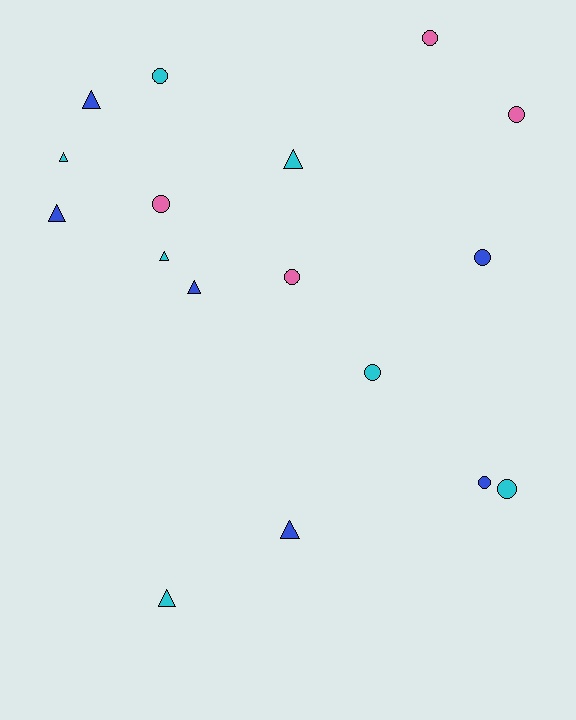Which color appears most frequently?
Cyan, with 7 objects.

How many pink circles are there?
There are 4 pink circles.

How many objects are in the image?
There are 17 objects.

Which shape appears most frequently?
Circle, with 9 objects.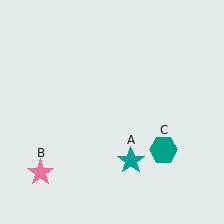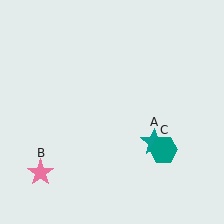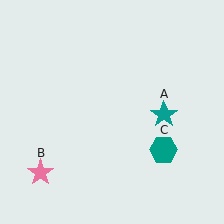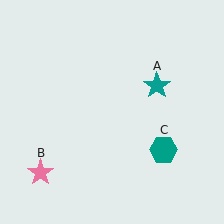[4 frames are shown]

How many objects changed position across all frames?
1 object changed position: teal star (object A).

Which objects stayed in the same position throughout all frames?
Pink star (object B) and teal hexagon (object C) remained stationary.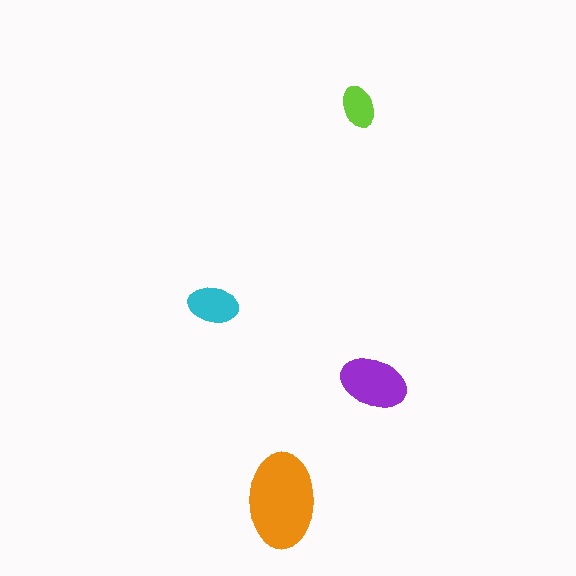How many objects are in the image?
There are 4 objects in the image.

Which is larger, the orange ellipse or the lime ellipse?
The orange one.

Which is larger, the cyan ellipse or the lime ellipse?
The cyan one.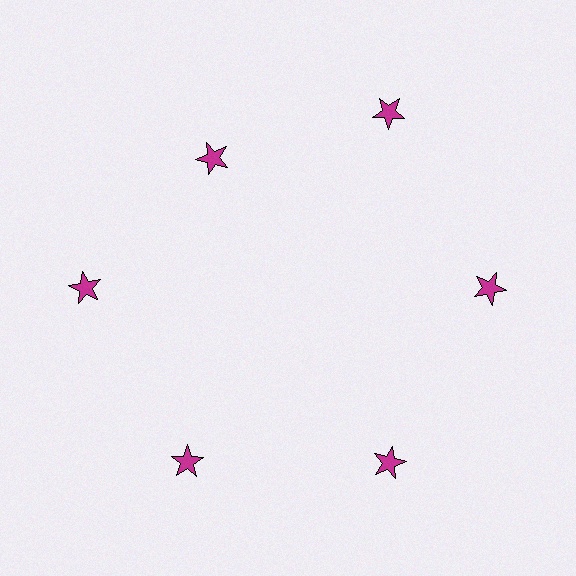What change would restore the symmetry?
The symmetry would be restored by moving it outward, back onto the ring so that all 6 stars sit at equal angles and equal distance from the center.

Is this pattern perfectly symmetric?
No. The 6 magenta stars are arranged in a ring, but one element near the 11 o'clock position is pulled inward toward the center, breaking the 6-fold rotational symmetry.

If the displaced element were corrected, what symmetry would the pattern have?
It would have 6-fold rotational symmetry — the pattern would map onto itself every 60 degrees.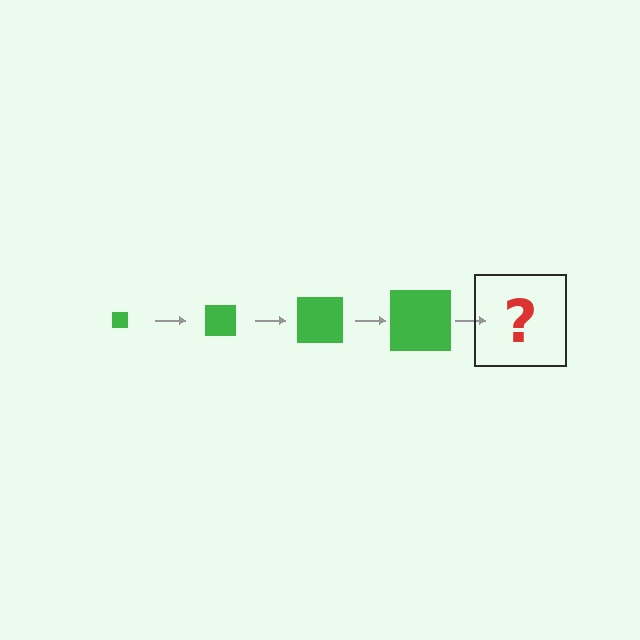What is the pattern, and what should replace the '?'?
The pattern is that the square gets progressively larger each step. The '?' should be a green square, larger than the previous one.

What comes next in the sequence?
The next element should be a green square, larger than the previous one.